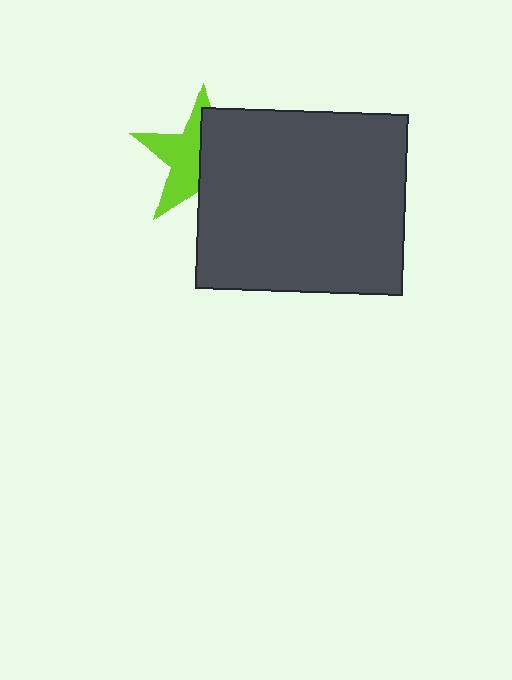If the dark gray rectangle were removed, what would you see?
You would see the complete lime star.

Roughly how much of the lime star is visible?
About half of it is visible (roughly 50%).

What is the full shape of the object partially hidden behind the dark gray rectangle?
The partially hidden object is a lime star.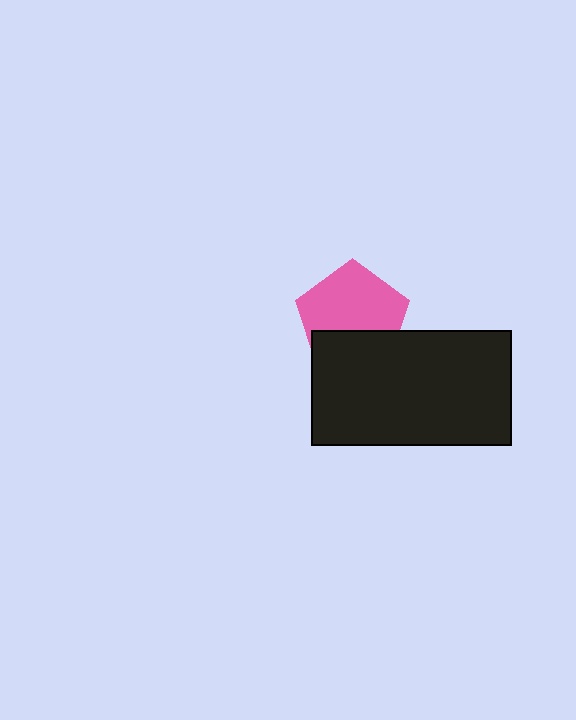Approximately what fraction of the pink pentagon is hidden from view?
Roughly 36% of the pink pentagon is hidden behind the black rectangle.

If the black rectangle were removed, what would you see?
You would see the complete pink pentagon.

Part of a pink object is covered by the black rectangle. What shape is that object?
It is a pentagon.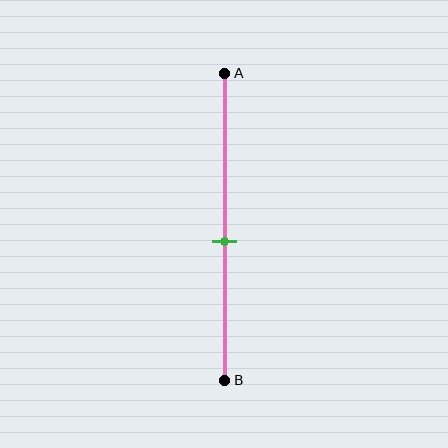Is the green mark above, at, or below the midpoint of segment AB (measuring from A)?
The green mark is below the midpoint of segment AB.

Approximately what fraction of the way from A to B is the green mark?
The green mark is approximately 55% of the way from A to B.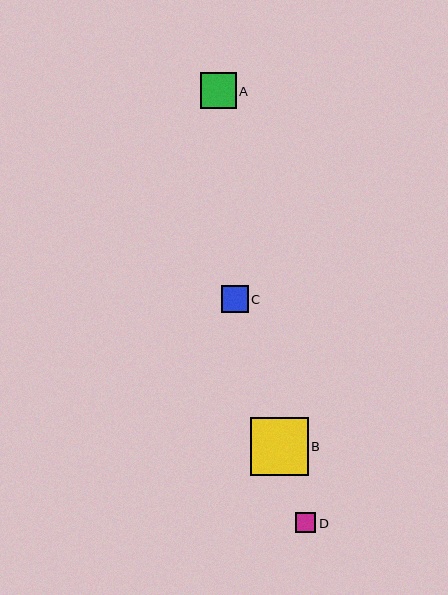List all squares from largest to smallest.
From largest to smallest: B, A, C, D.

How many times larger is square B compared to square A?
Square B is approximately 1.6 times the size of square A.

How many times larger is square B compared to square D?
Square B is approximately 2.9 times the size of square D.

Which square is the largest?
Square B is the largest with a size of approximately 58 pixels.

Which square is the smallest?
Square D is the smallest with a size of approximately 20 pixels.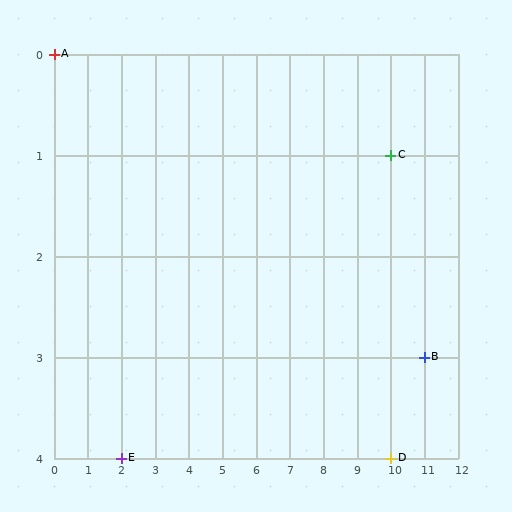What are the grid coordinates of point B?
Point B is at grid coordinates (11, 3).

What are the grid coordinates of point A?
Point A is at grid coordinates (0, 0).